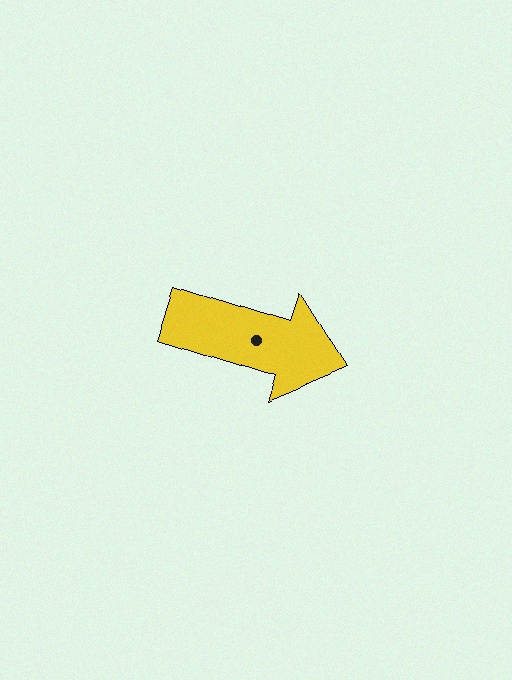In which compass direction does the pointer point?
East.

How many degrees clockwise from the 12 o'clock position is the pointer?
Approximately 107 degrees.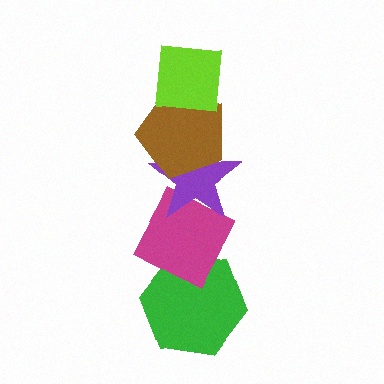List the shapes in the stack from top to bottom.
From top to bottom: the lime square, the brown pentagon, the purple star, the magenta diamond, the green hexagon.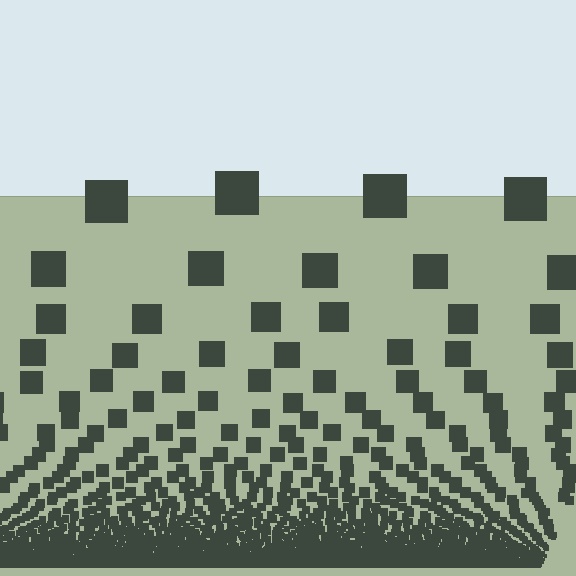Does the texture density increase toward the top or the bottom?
Density increases toward the bottom.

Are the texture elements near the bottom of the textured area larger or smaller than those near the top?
Smaller. The gradient is inverted — elements near the bottom are smaller and denser.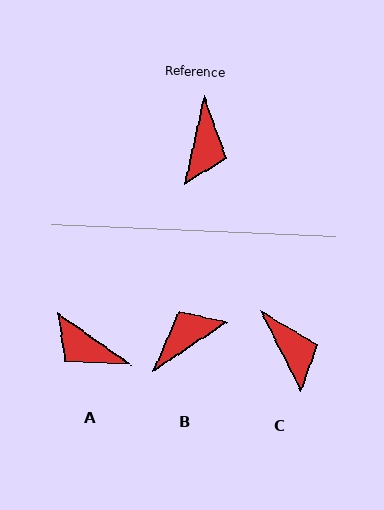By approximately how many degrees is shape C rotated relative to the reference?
Approximately 39 degrees counter-clockwise.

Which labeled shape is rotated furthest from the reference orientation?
B, about 137 degrees away.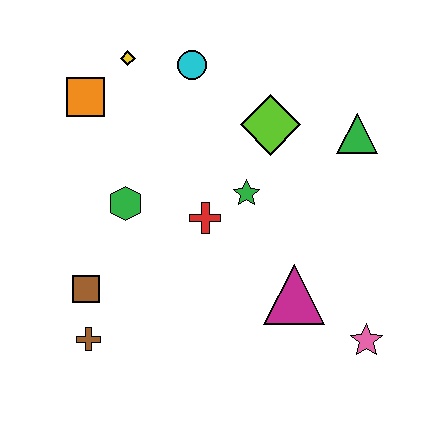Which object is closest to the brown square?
The brown cross is closest to the brown square.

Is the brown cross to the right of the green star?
No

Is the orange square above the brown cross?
Yes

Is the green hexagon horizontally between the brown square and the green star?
Yes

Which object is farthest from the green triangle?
The brown cross is farthest from the green triangle.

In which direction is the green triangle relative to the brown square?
The green triangle is to the right of the brown square.